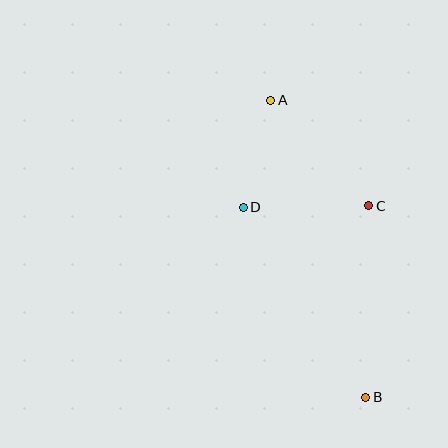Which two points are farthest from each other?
Points A and B are farthest from each other.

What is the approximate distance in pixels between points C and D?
The distance between C and D is approximately 126 pixels.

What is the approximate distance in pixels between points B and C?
The distance between B and C is approximately 191 pixels.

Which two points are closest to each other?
Points A and D are closest to each other.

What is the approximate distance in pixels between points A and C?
The distance between A and C is approximately 144 pixels.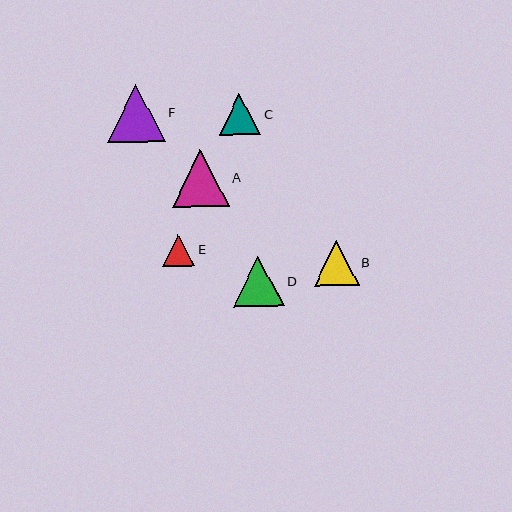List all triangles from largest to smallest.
From largest to smallest: F, A, D, B, C, E.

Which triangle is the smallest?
Triangle E is the smallest with a size of approximately 32 pixels.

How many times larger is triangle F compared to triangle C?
Triangle F is approximately 1.4 times the size of triangle C.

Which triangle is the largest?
Triangle F is the largest with a size of approximately 58 pixels.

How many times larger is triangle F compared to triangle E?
Triangle F is approximately 1.8 times the size of triangle E.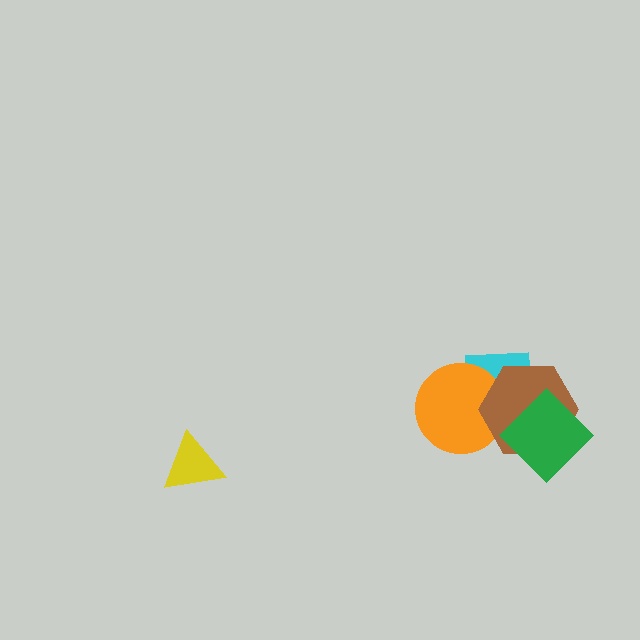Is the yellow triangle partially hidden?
No, no other shape covers it.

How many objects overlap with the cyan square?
3 objects overlap with the cyan square.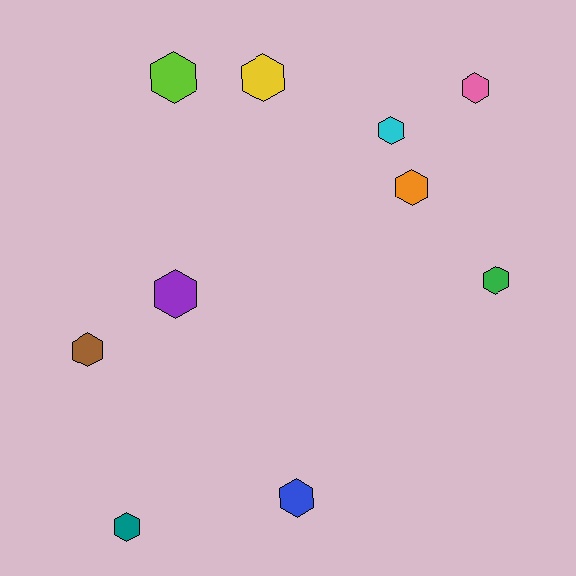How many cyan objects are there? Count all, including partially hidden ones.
There is 1 cyan object.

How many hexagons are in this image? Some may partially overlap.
There are 10 hexagons.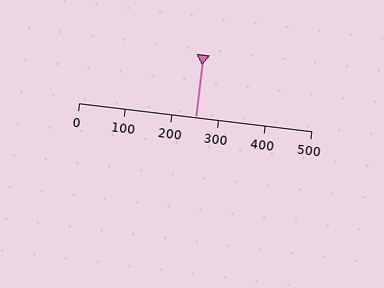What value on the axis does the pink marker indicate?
The marker indicates approximately 250.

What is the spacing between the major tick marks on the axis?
The major ticks are spaced 100 apart.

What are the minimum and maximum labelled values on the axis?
The axis runs from 0 to 500.